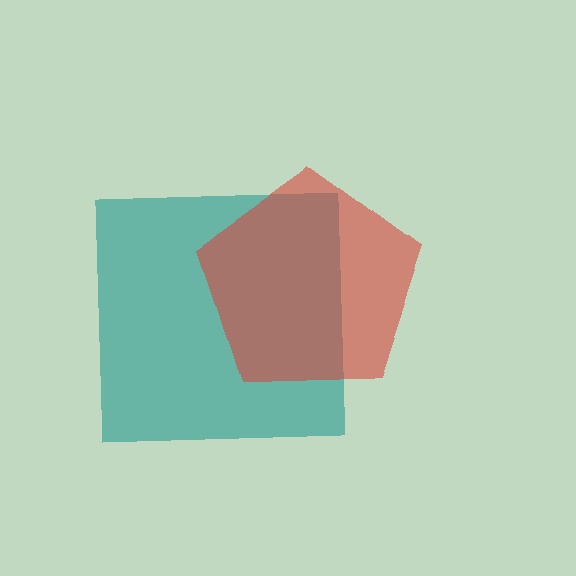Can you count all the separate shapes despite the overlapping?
Yes, there are 2 separate shapes.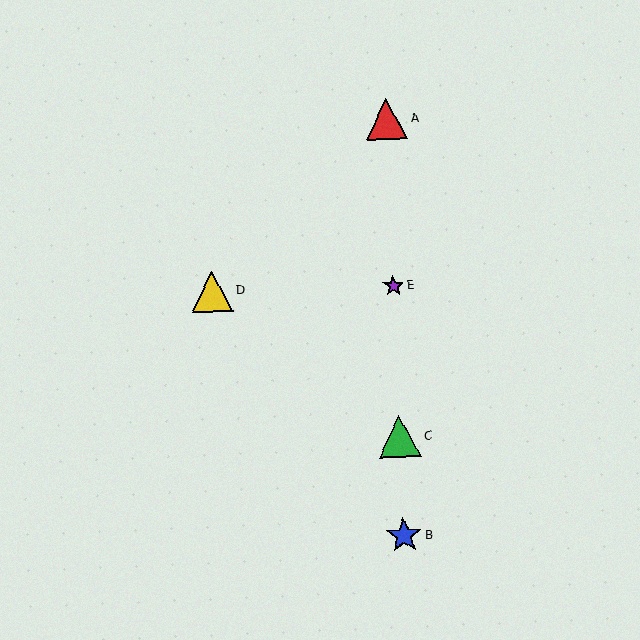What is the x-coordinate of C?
Object C is at x≈400.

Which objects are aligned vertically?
Objects A, B, C, E are aligned vertically.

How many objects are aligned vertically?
4 objects (A, B, C, E) are aligned vertically.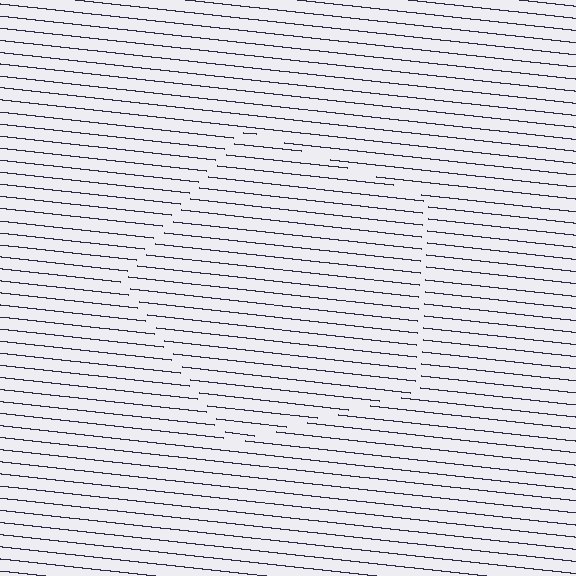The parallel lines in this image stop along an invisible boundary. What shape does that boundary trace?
An illusory pentagon. The interior of the shape contains the same grating, shifted by half a period — the contour is defined by the phase discontinuity where line-ends from the inner and outer gratings abut.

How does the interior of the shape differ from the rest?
The interior of the shape contains the same grating, shifted by half a period — the contour is defined by the phase discontinuity where line-ends from the inner and outer gratings abut.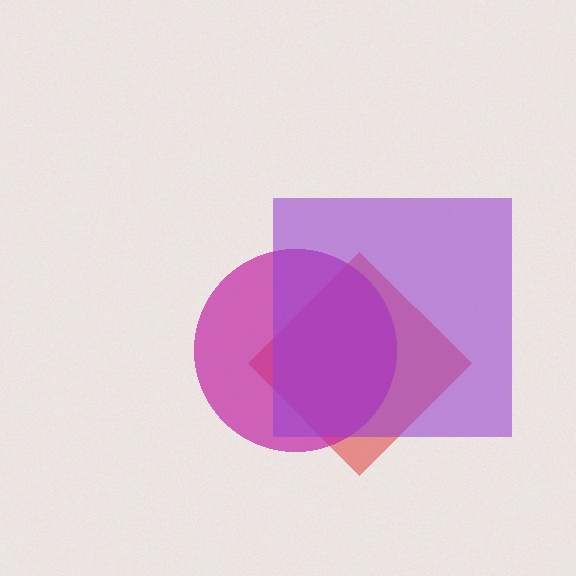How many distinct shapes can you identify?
There are 3 distinct shapes: a red diamond, a magenta circle, a purple square.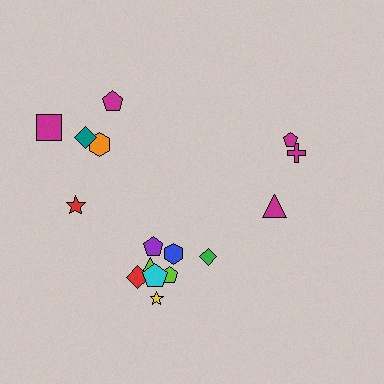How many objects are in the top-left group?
There are 5 objects.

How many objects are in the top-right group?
There are 3 objects.